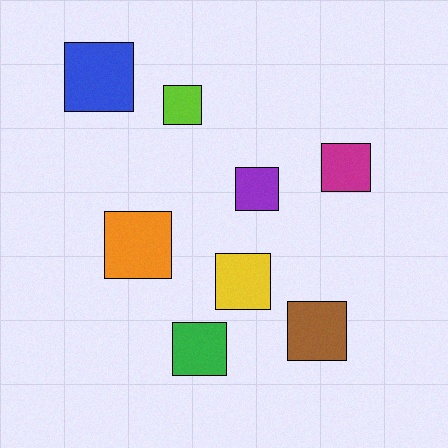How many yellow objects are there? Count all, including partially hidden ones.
There is 1 yellow object.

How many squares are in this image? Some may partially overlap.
There are 8 squares.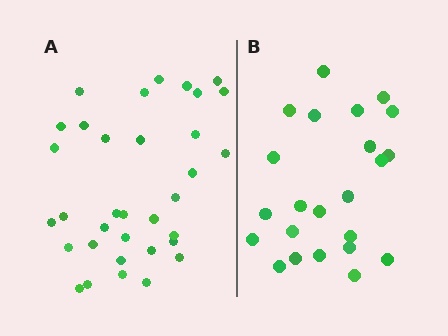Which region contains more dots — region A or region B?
Region A (the left region) has more dots.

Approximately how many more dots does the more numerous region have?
Region A has roughly 12 or so more dots than region B.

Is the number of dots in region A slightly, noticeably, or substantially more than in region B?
Region A has substantially more. The ratio is roughly 1.5 to 1.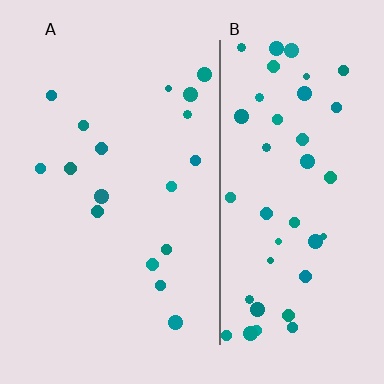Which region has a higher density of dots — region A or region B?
B (the right).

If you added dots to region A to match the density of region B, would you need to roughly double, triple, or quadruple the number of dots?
Approximately triple.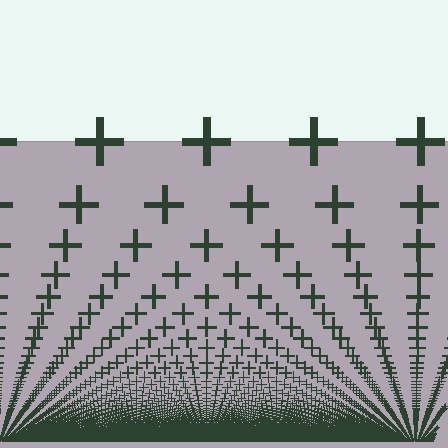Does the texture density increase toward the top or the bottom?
Density increases toward the bottom.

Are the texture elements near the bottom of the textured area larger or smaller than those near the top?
Smaller. The gradient is inverted — elements near the bottom are smaller and denser.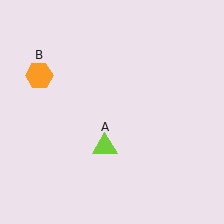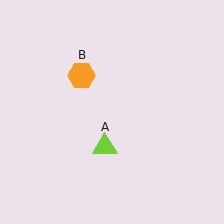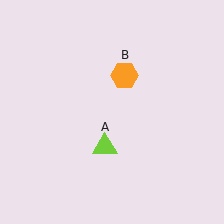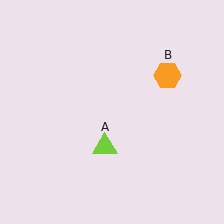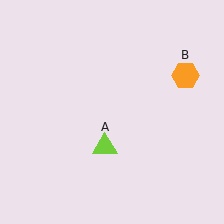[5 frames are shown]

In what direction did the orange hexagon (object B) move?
The orange hexagon (object B) moved right.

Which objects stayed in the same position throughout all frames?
Lime triangle (object A) remained stationary.